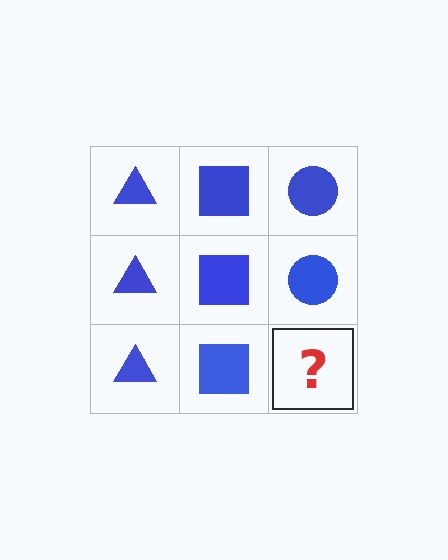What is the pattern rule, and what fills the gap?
The rule is that each column has a consistent shape. The gap should be filled with a blue circle.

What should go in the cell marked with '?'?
The missing cell should contain a blue circle.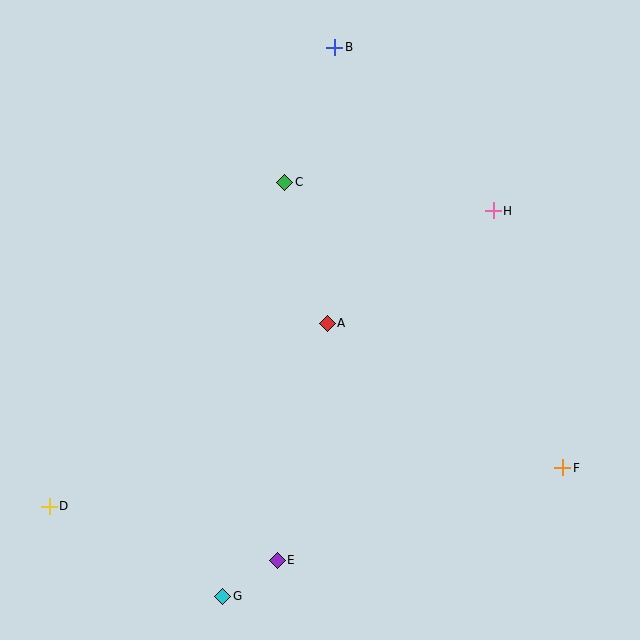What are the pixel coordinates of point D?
Point D is at (49, 506).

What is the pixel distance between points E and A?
The distance between E and A is 242 pixels.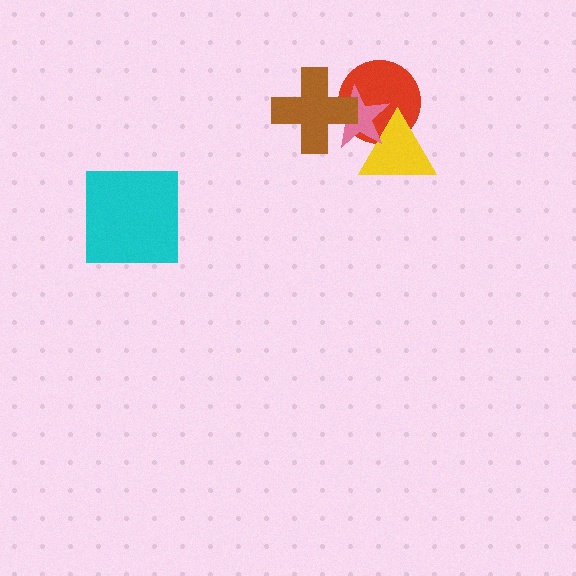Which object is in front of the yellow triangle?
The pink star is in front of the yellow triangle.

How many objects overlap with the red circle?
3 objects overlap with the red circle.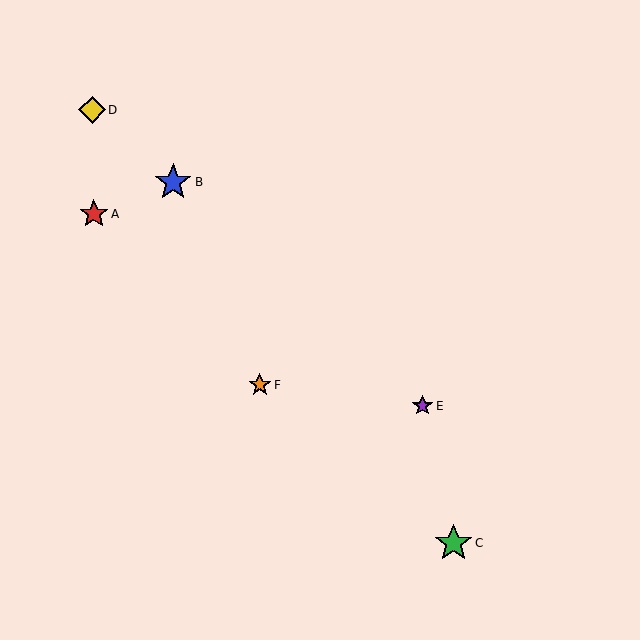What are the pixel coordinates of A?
Object A is at (94, 214).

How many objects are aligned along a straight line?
3 objects (B, D, E) are aligned along a straight line.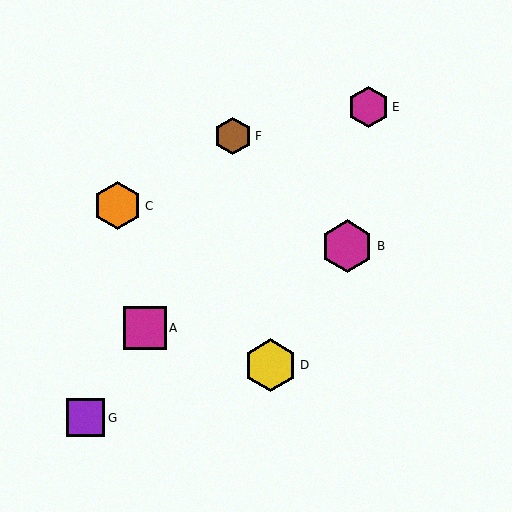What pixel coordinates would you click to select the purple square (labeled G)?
Click at (86, 418) to select the purple square G.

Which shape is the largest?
The magenta hexagon (labeled B) is the largest.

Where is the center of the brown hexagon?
The center of the brown hexagon is at (233, 136).